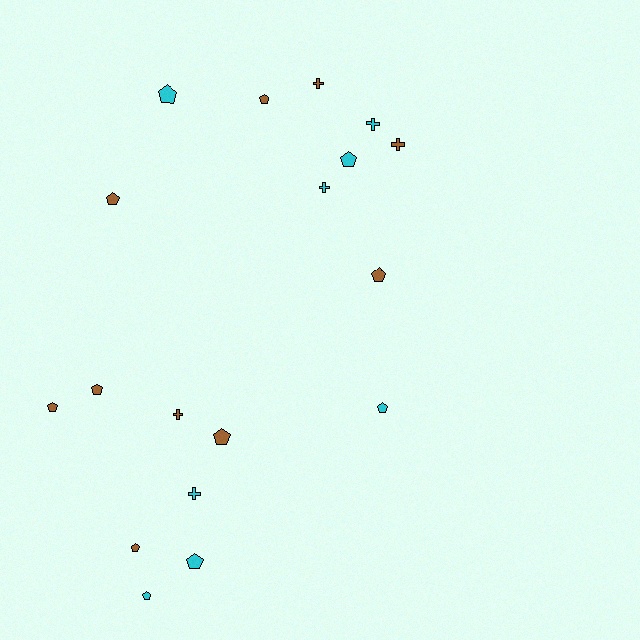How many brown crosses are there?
There are 3 brown crosses.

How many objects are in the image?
There are 18 objects.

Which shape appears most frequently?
Pentagon, with 12 objects.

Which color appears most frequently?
Brown, with 10 objects.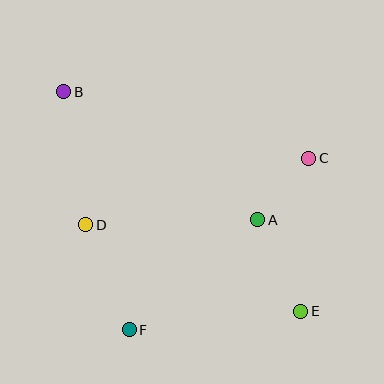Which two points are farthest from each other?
Points B and E are farthest from each other.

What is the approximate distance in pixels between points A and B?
The distance between A and B is approximately 232 pixels.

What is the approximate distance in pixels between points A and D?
The distance between A and D is approximately 172 pixels.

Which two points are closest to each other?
Points A and C are closest to each other.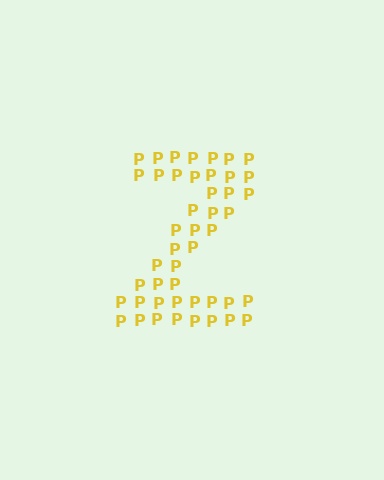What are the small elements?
The small elements are letter P's.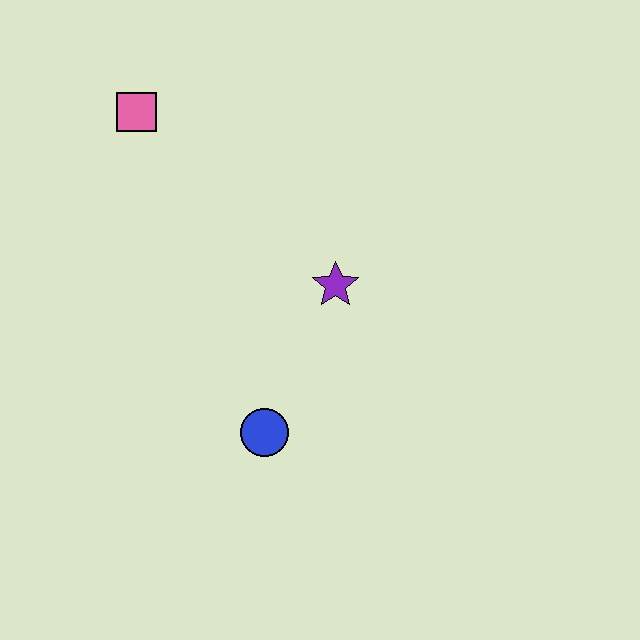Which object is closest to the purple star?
The blue circle is closest to the purple star.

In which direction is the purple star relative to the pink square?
The purple star is to the right of the pink square.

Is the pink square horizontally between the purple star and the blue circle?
No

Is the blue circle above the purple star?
No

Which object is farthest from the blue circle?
The pink square is farthest from the blue circle.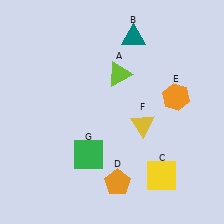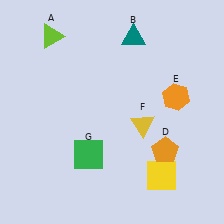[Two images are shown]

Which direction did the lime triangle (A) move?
The lime triangle (A) moved left.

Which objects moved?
The objects that moved are: the lime triangle (A), the orange pentagon (D).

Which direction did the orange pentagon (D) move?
The orange pentagon (D) moved right.